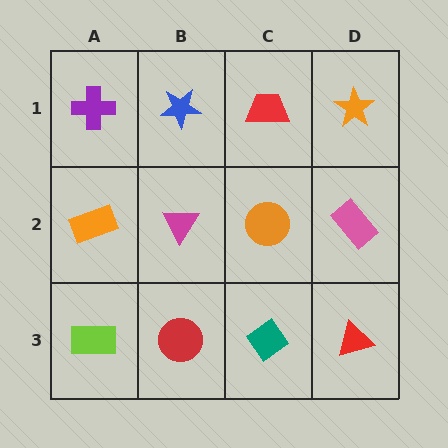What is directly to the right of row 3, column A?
A red circle.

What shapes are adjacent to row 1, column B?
A magenta triangle (row 2, column B), a purple cross (row 1, column A), a red trapezoid (row 1, column C).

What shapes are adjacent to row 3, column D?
A pink rectangle (row 2, column D), a teal diamond (row 3, column C).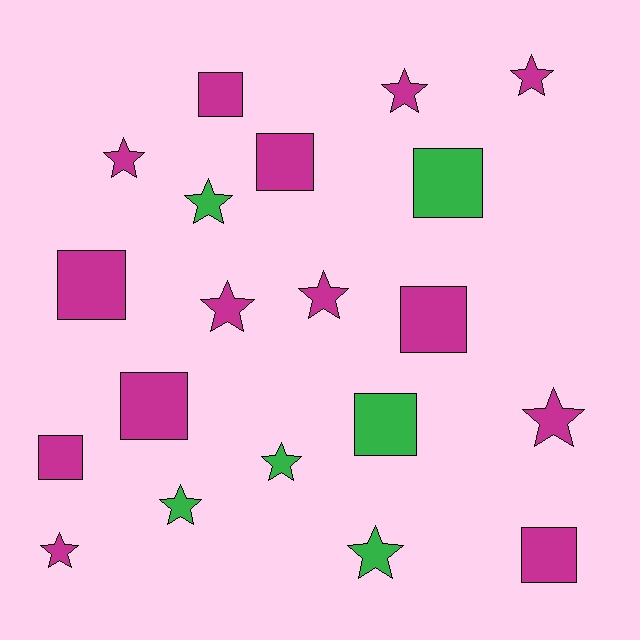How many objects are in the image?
There are 20 objects.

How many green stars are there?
There are 4 green stars.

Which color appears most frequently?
Magenta, with 14 objects.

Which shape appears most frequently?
Star, with 11 objects.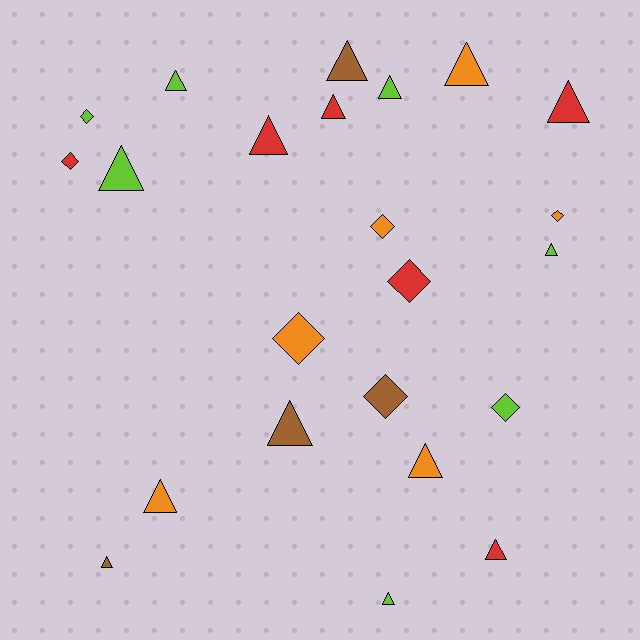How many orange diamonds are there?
There are 3 orange diamonds.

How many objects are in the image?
There are 23 objects.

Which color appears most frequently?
Lime, with 7 objects.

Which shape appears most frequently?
Triangle, with 15 objects.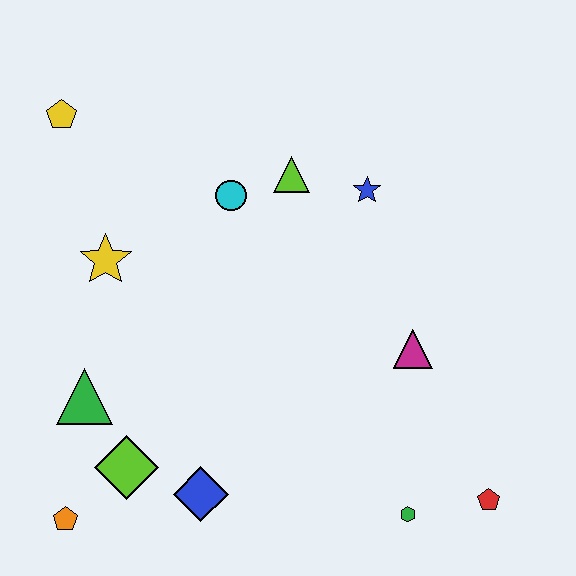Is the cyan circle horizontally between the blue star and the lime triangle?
No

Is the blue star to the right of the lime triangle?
Yes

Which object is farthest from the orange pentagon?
The blue star is farthest from the orange pentagon.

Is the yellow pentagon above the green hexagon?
Yes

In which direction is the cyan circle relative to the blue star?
The cyan circle is to the left of the blue star.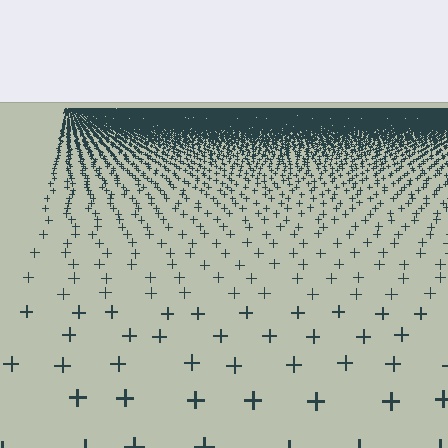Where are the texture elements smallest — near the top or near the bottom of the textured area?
Near the top.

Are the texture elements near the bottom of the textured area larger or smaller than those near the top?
Larger. Near the bottom, elements are closer to the viewer and appear at a bigger on-screen size.